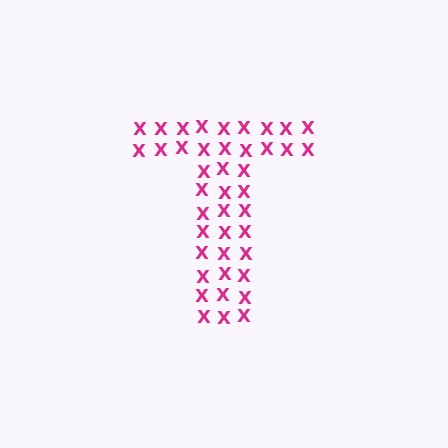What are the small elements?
The small elements are letter X's.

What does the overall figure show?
The overall figure shows the letter T.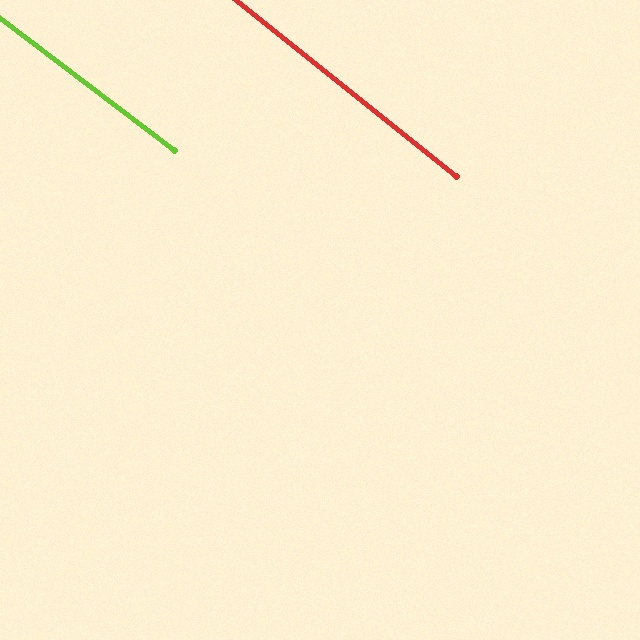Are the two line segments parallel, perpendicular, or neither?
Parallel — their directions differ by only 1.5°.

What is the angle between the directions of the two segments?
Approximately 2 degrees.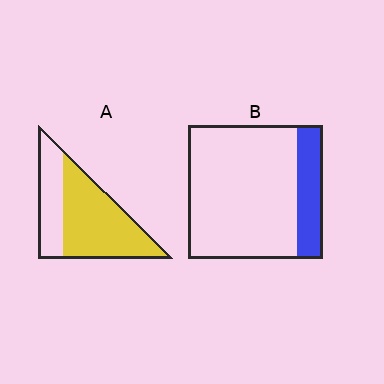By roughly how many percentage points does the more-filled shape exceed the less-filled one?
By roughly 45 percentage points (A over B).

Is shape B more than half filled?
No.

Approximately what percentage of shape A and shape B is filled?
A is approximately 65% and B is approximately 20%.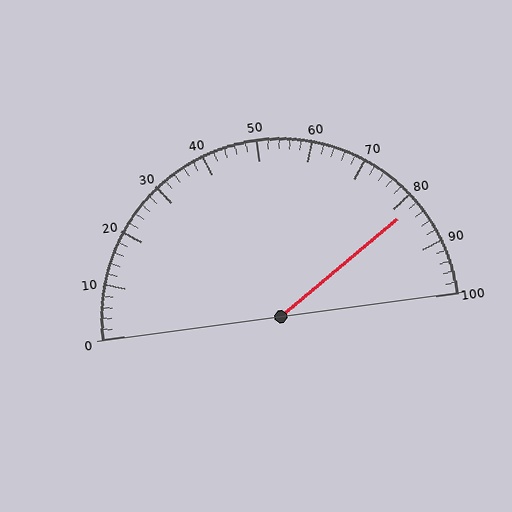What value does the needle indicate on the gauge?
The needle indicates approximately 82.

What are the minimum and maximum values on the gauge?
The gauge ranges from 0 to 100.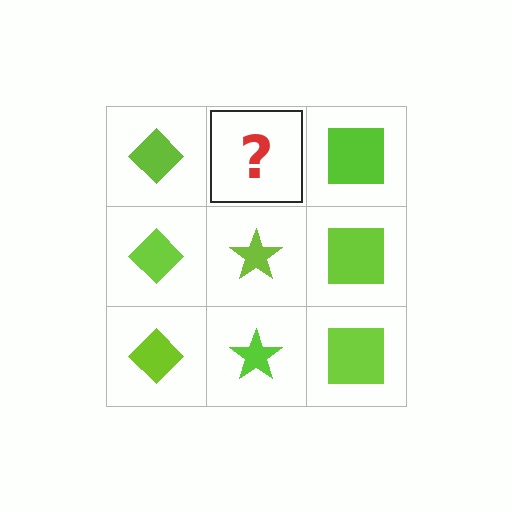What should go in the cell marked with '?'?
The missing cell should contain a lime star.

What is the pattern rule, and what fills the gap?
The rule is that each column has a consistent shape. The gap should be filled with a lime star.